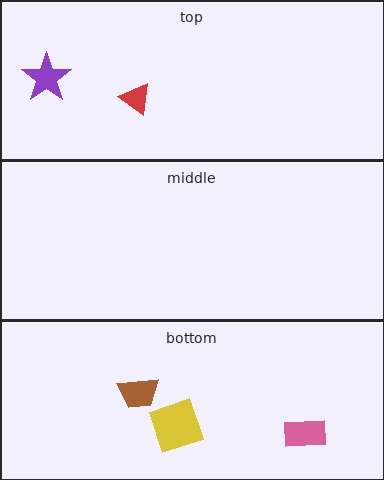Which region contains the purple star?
The top region.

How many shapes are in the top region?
2.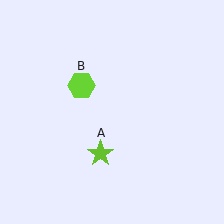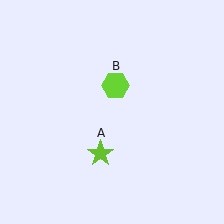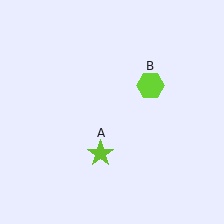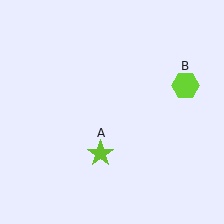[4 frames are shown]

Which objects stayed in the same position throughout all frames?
Lime star (object A) remained stationary.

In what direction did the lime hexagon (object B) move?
The lime hexagon (object B) moved right.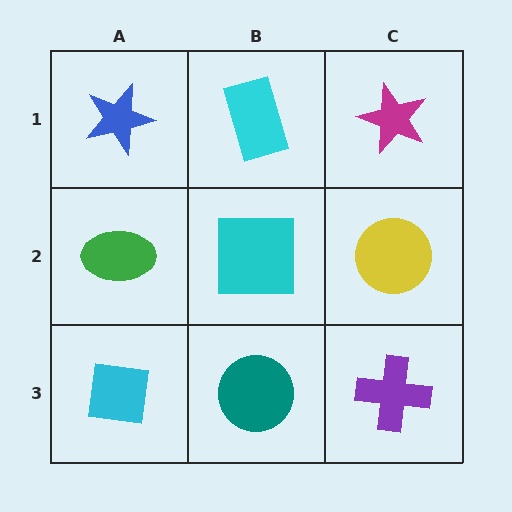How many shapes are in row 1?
3 shapes.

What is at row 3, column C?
A purple cross.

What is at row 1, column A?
A blue star.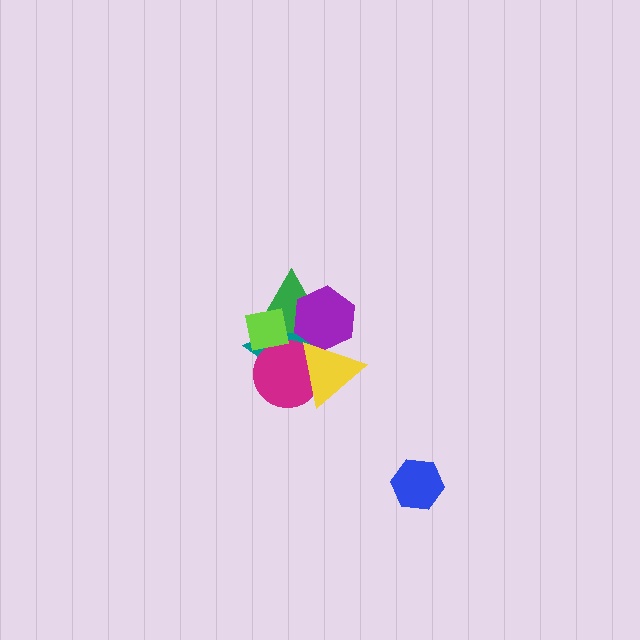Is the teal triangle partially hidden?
Yes, it is partially covered by another shape.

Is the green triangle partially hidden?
Yes, it is partially covered by another shape.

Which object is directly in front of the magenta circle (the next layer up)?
The green triangle is directly in front of the magenta circle.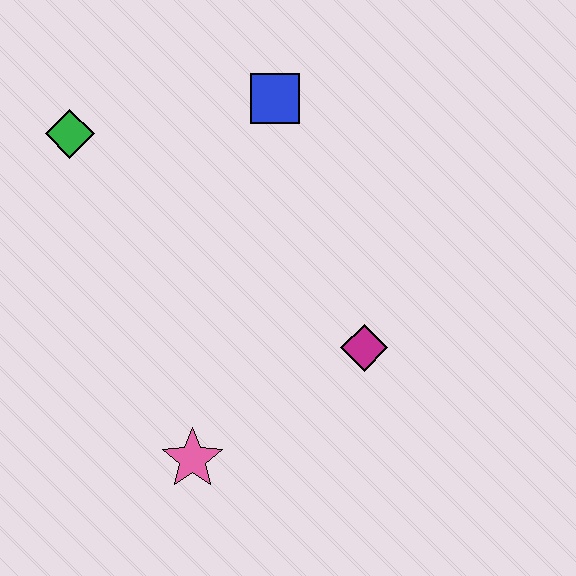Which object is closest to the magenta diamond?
The pink star is closest to the magenta diamond.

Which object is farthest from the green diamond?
The magenta diamond is farthest from the green diamond.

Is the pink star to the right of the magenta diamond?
No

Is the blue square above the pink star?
Yes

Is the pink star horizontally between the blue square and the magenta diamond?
No